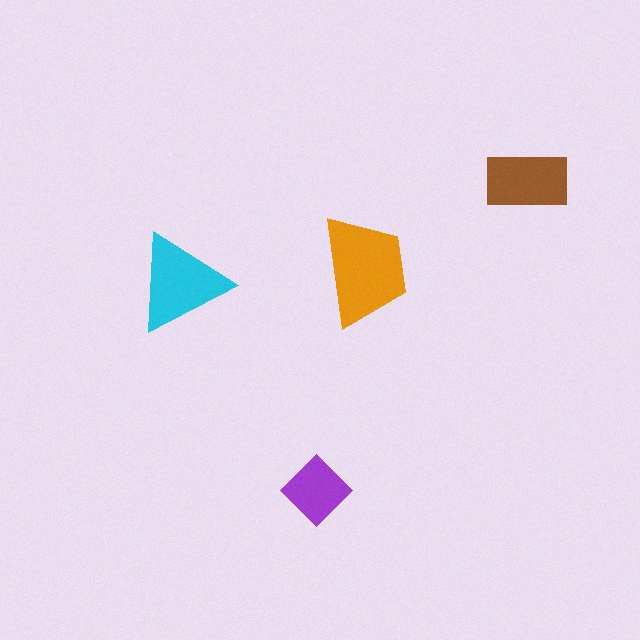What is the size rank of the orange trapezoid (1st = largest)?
1st.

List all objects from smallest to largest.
The purple diamond, the brown rectangle, the cyan triangle, the orange trapezoid.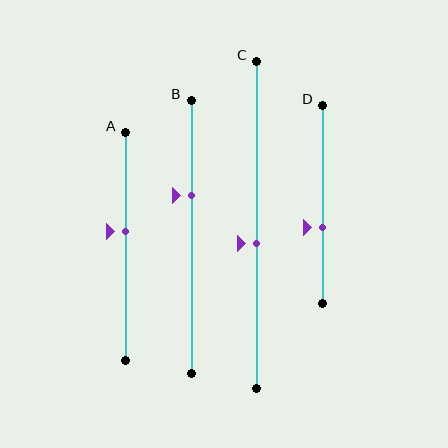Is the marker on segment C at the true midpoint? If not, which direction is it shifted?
No, the marker on segment C is shifted downward by about 6% of the segment length.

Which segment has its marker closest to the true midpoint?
Segment C has its marker closest to the true midpoint.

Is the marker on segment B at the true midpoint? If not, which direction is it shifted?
No, the marker on segment B is shifted upward by about 15% of the segment length.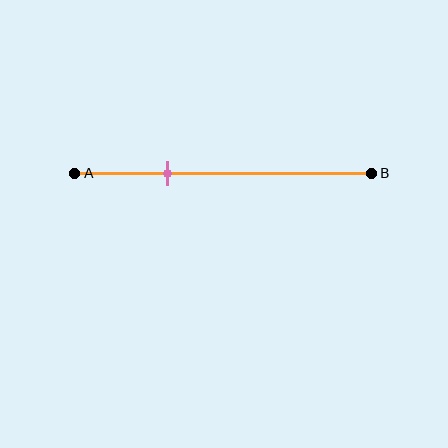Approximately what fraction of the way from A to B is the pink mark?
The pink mark is approximately 30% of the way from A to B.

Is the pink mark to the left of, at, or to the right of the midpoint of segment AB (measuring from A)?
The pink mark is to the left of the midpoint of segment AB.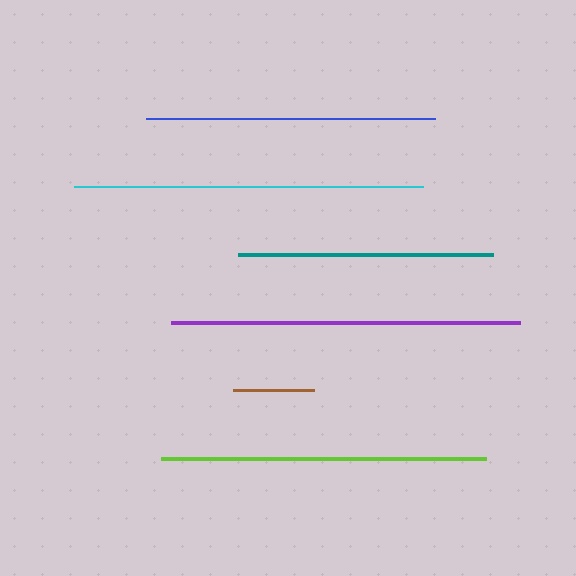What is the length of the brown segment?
The brown segment is approximately 82 pixels long.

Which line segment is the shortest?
The brown line is the shortest at approximately 82 pixels.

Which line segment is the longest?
The purple line is the longest at approximately 349 pixels.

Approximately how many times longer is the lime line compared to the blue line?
The lime line is approximately 1.1 times the length of the blue line.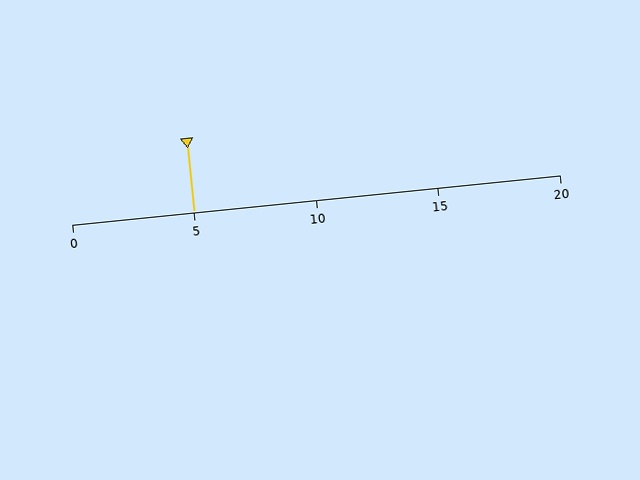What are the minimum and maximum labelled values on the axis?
The axis runs from 0 to 20.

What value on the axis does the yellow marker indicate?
The marker indicates approximately 5.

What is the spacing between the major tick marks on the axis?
The major ticks are spaced 5 apart.